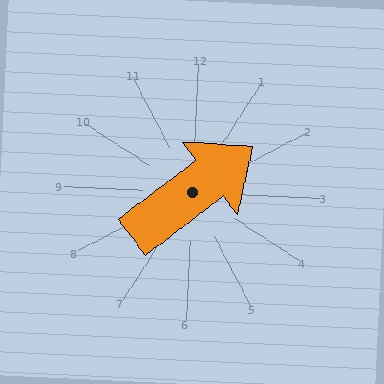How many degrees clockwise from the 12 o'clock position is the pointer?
Approximately 50 degrees.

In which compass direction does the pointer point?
Northeast.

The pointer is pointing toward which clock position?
Roughly 2 o'clock.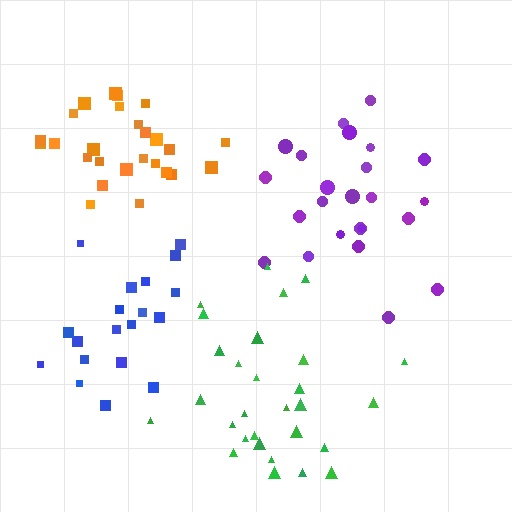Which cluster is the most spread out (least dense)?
Purple.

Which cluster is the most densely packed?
Orange.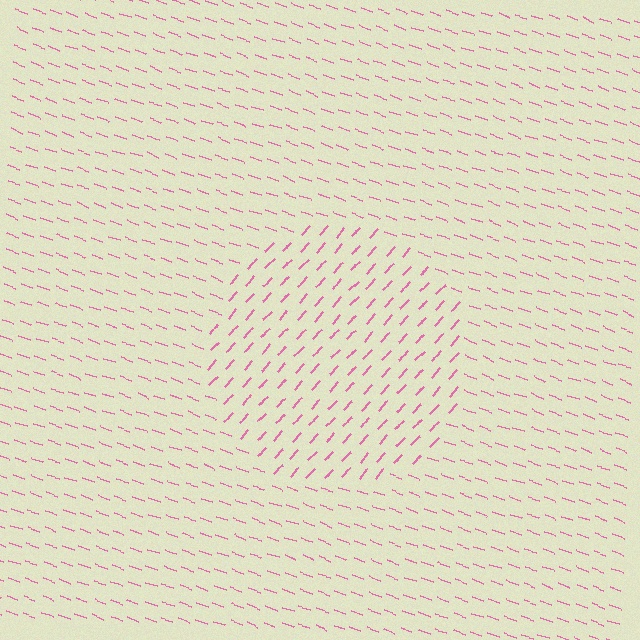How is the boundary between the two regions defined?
The boundary is defined purely by a change in line orientation (approximately 68 degrees difference). All lines are the same color and thickness.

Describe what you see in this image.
The image is filled with small pink line segments. A circle region in the image has lines oriented differently from the surrounding lines, creating a visible texture boundary.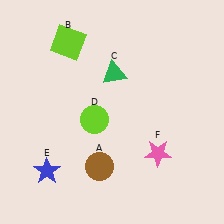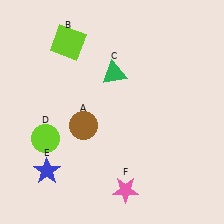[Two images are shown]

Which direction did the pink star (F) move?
The pink star (F) moved down.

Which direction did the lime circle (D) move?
The lime circle (D) moved left.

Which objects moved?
The objects that moved are: the brown circle (A), the lime circle (D), the pink star (F).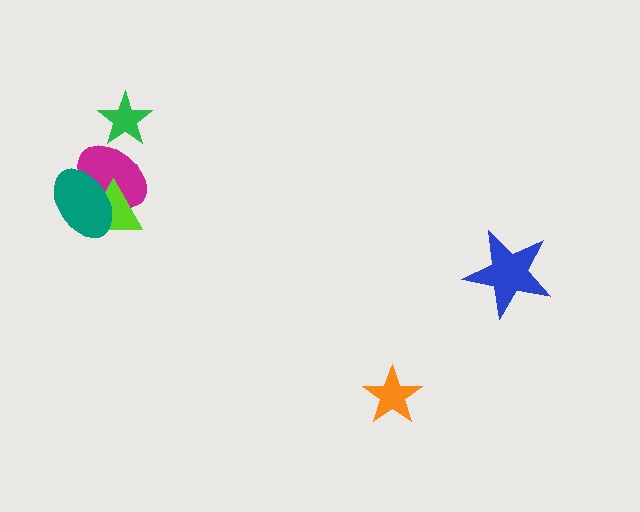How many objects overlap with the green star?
1 object overlaps with the green star.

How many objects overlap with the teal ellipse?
2 objects overlap with the teal ellipse.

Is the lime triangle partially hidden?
Yes, it is partially covered by another shape.